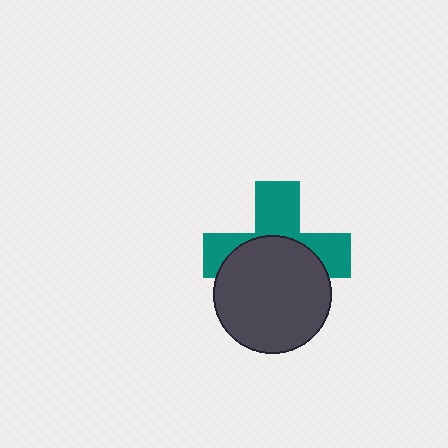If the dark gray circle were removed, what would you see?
You would see the complete teal cross.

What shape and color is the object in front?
The object in front is a dark gray circle.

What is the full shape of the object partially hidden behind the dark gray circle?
The partially hidden object is a teal cross.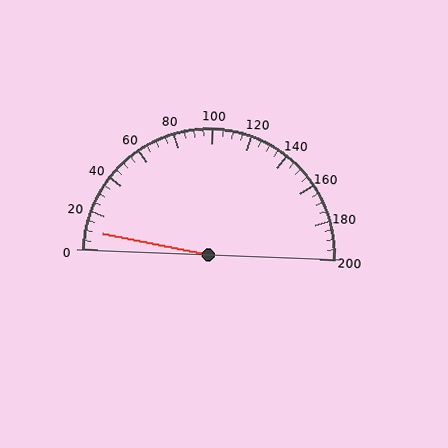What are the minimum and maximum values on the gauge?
The gauge ranges from 0 to 200.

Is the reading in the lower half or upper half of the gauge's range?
The reading is in the lower half of the range (0 to 200).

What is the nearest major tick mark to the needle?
The nearest major tick mark is 0.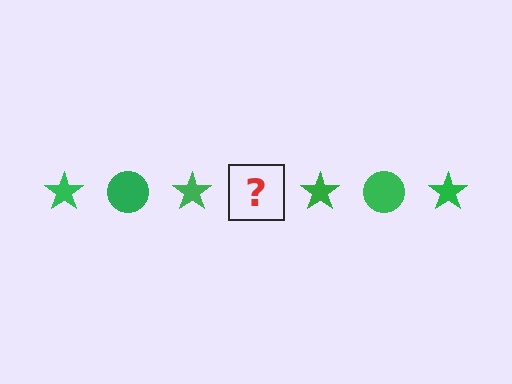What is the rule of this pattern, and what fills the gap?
The rule is that the pattern cycles through star, circle shapes in green. The gap should be filled with a green circle.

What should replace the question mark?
The question mark should be replaced with a green circle.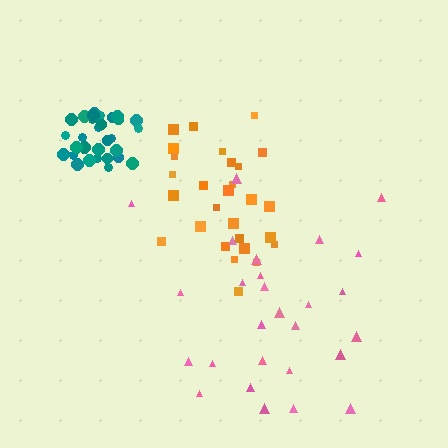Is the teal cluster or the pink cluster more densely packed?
Teal.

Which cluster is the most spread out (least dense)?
Pink.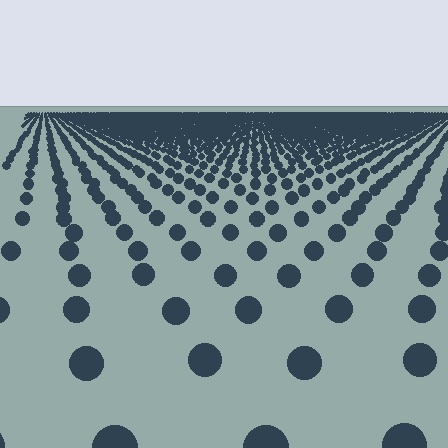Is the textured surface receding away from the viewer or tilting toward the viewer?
The surface is receding away from the viewer. Texture elements get smaller and denser toward the top.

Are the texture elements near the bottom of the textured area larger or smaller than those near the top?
Larger. Near the bottom, elements are closer to the viewer and appear at a bigger on-screen size.